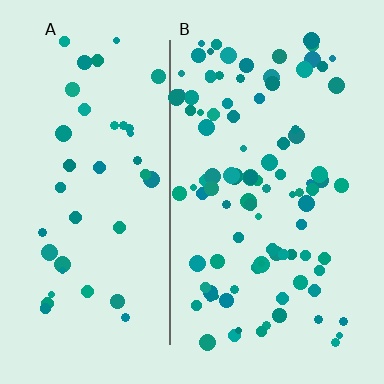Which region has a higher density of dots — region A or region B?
B (the right).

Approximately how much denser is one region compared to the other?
Approximately 2.4× — region B over region A.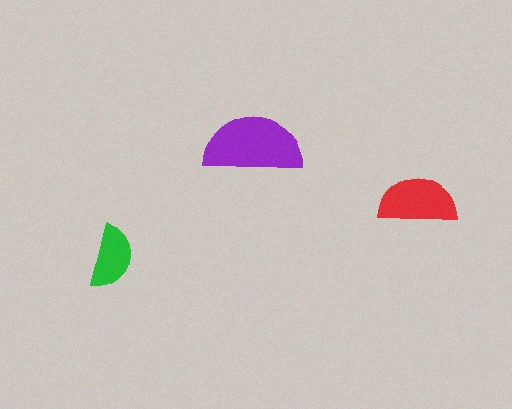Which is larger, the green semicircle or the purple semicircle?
The purple one.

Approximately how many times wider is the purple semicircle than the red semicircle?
About 1.5 times wider.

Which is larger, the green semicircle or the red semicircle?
The red one.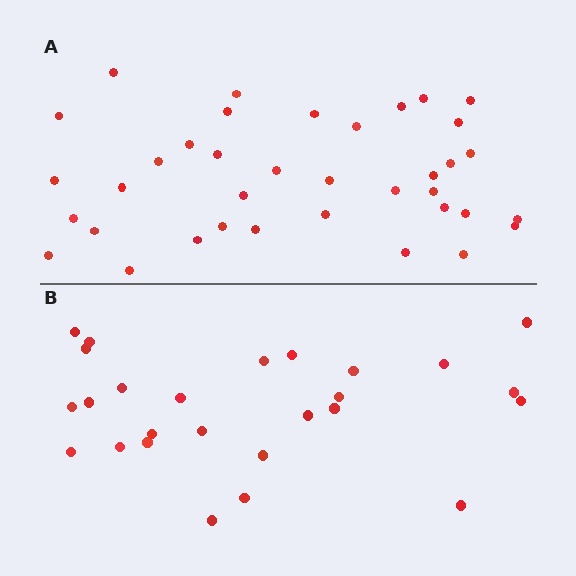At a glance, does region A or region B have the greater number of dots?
Region A (the top region) has more dots.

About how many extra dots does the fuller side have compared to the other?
Region A has roughly 12 or so more dots than region B.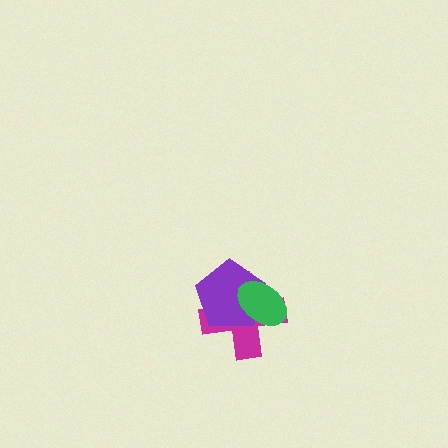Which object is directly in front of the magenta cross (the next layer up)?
The purple pentagon is directly in front of the magenta cross.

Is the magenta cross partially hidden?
Yes, it is partially covered by another shape.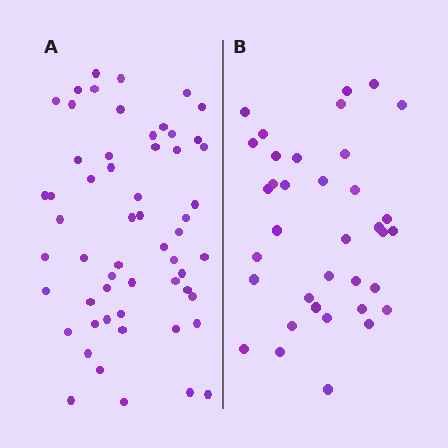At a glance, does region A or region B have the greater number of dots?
Region A (the left region) has more dots.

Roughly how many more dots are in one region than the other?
Region A has approximately 20 more dots than region B.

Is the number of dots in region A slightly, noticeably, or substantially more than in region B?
Region A has substantially more. The ratio is roughly 1.6 to 1.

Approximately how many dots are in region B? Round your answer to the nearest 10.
About 40 dots. (The exact count is 36, which rounds to 40.)